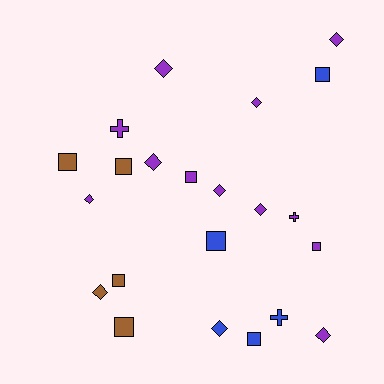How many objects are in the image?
There are 22 objects.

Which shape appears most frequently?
Diamond, with 10 objects.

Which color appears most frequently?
Purple, with 12 objects.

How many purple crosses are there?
There are 2 purple crosses.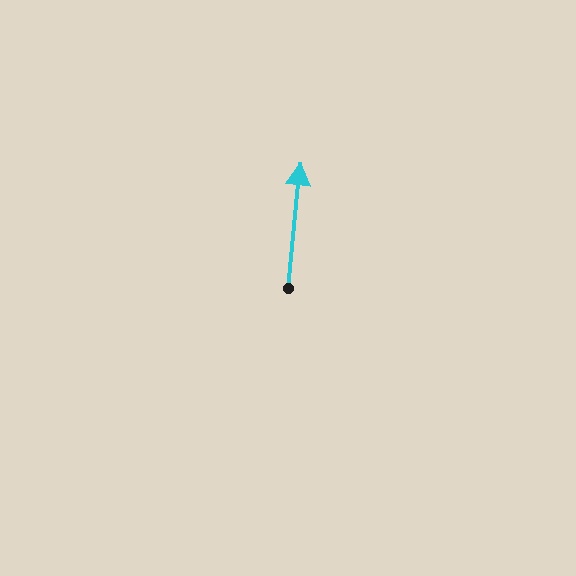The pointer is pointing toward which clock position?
Roughly 12 o'clock.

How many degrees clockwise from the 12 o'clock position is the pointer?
Approximately 6 degrees.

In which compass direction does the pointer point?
North.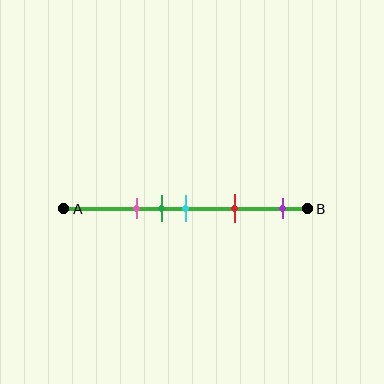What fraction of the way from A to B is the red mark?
The red mark is approximately 70% (0.7) of the way from A to B.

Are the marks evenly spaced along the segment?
No, the marks are not evenly spaced.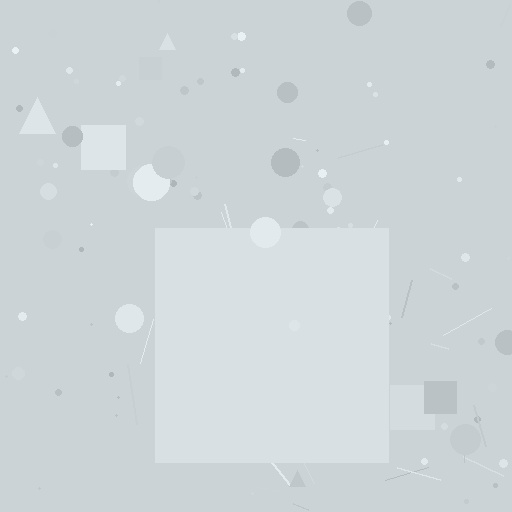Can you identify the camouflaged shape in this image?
The camouflaged shape is a square.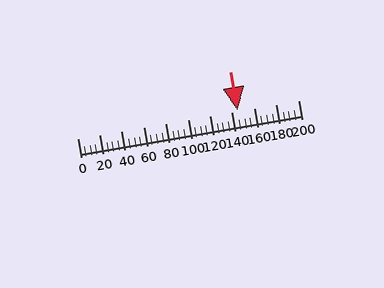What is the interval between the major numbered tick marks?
The major tick marks are spaced 20 units apart.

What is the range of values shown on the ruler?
The ruler shows values from 0 to 200.